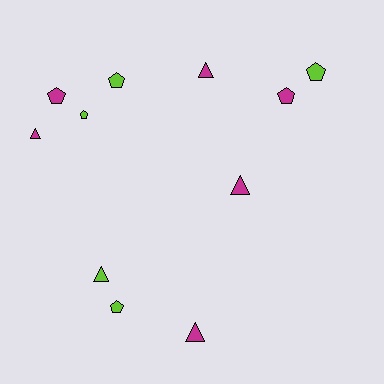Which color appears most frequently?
Magenta, with 6 objects.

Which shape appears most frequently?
Pentagon, with 6 objects.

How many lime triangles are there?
There is 1 lime triangle.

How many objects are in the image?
There are 11 objects.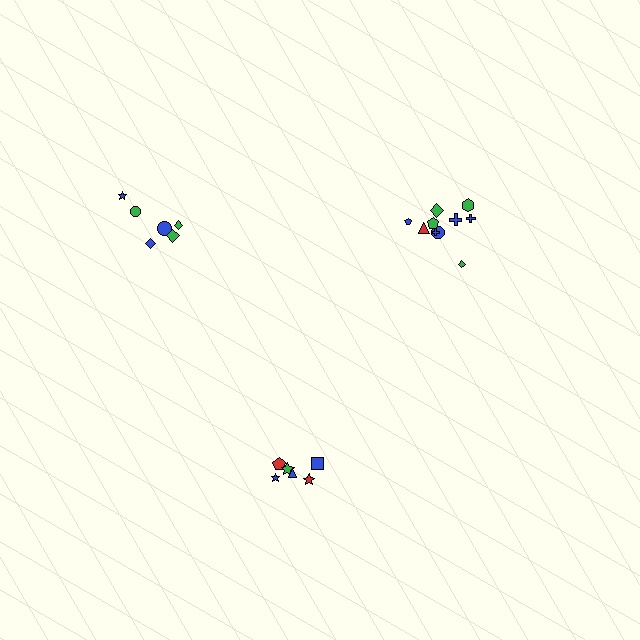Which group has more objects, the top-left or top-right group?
The top-right group.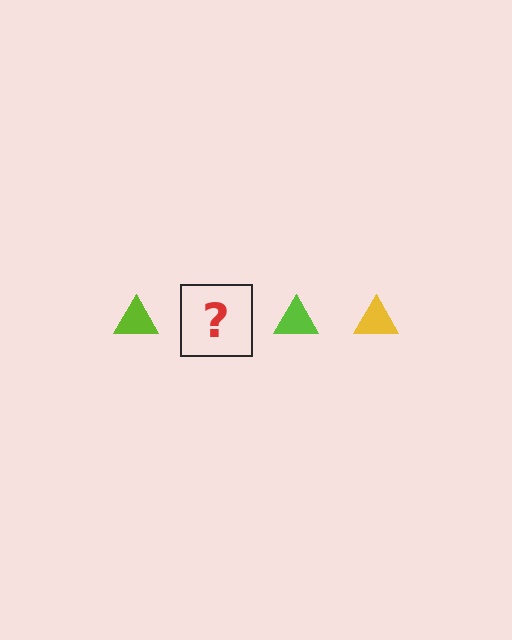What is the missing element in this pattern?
The missing element is a yellow triangle.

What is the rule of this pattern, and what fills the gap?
The rule is that the pattern cycles through lime, yellow triangles. The gap should be filled with a yellow triangle.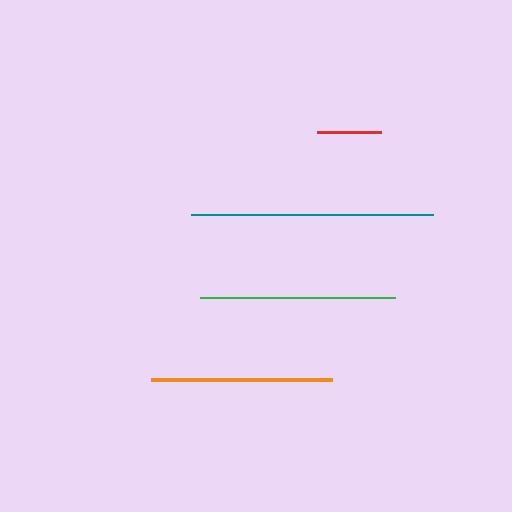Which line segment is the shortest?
The red line is the shortest at approximately 63 pixels.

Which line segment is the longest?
The teal line is the longest at approximately 242 pixels.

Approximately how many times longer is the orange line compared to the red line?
The orange line is approximately 2.9 times the length of the red line.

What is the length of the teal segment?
The teal segment is approximately 242 pixels long.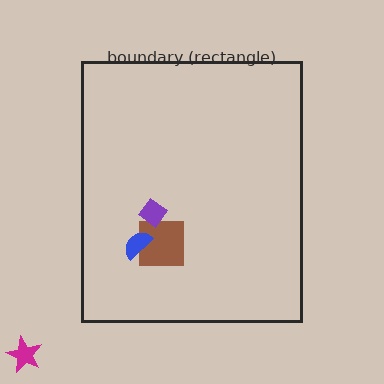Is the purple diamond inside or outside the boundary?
Inside.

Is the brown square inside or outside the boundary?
Inside.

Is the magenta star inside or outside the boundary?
Outside.